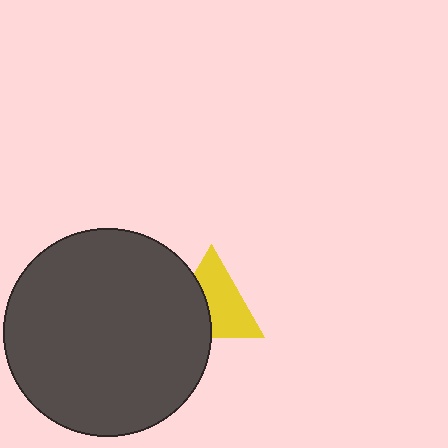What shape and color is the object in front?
The object in front is a dark gray circle.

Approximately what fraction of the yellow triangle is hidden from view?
Roughly 39% of the yellow triangle is hidden behind the dark gray circle.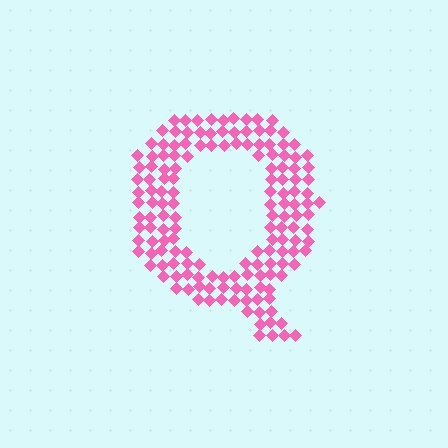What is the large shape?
The large shape is the letter Q.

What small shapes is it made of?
It is made of small diamonds.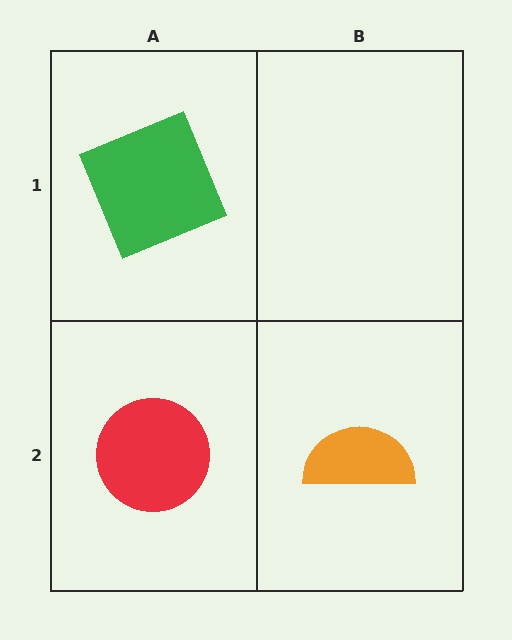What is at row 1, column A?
A green square.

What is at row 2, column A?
A red circle.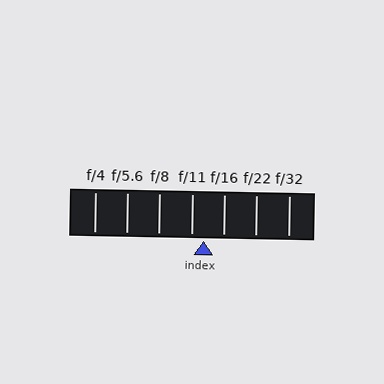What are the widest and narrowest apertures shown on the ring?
The widest aperture shown is f/4 and the narrowest is f/32.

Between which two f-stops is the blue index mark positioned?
The index mark is between f/11 and f/16.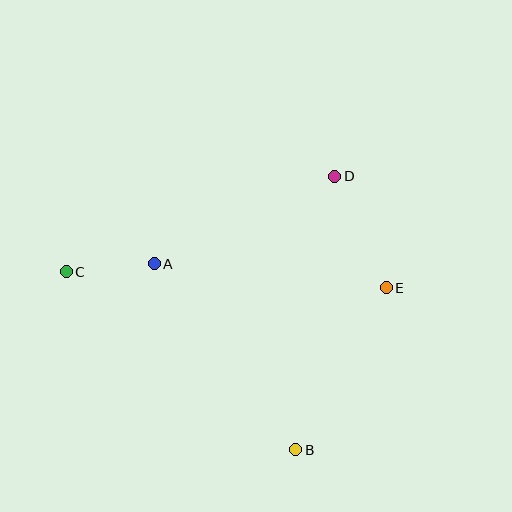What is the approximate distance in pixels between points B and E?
The distance between B and E is approximately 186 pixels.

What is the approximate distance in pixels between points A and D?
The distance between A and D is approximately 201 pixels.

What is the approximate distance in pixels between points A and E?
The distance between A and E is approximately 233 pixels.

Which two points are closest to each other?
Points A and C are closest to each other.